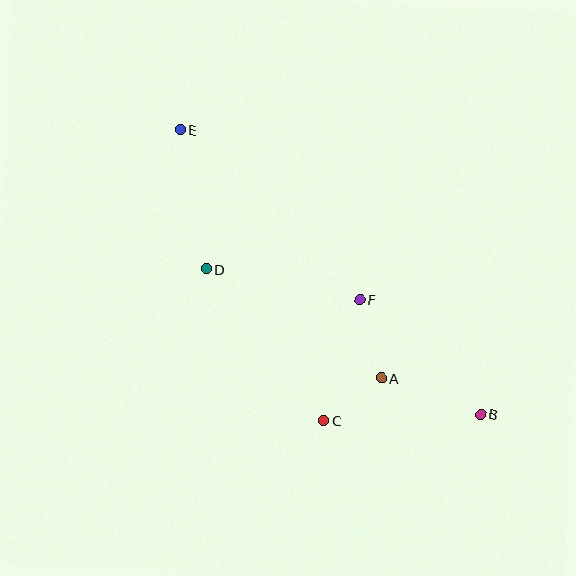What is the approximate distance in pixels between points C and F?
The distance between C and F is approximately 127 pixels.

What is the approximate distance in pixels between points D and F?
The distance between D and F is approximately 156 pixels.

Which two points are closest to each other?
Points A and C are closest to each other.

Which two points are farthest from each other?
Points B and E are farthest from each other.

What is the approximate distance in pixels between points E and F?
The distance between E and F is approximately 247 pixels.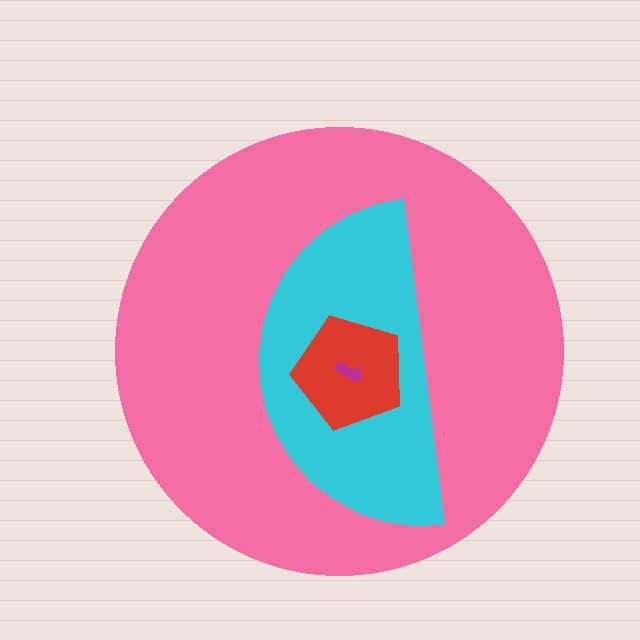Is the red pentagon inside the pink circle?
Yes.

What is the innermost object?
The magenta arrow.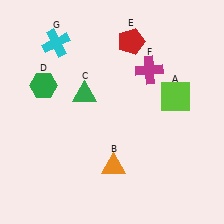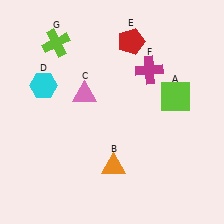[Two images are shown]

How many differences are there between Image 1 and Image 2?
There are 3 differences between the two images.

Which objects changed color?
C changed from green to pink. D changed from green to cyan. G changed from cyan to lime.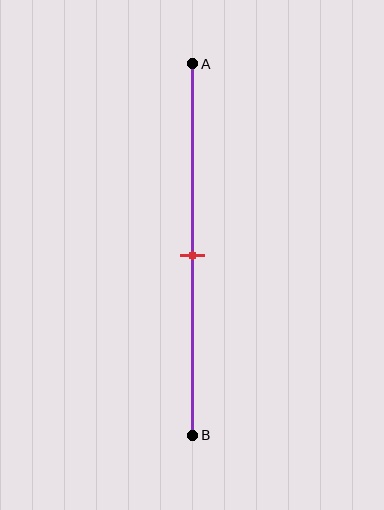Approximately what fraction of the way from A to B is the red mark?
The red mark is approximately 50% of the way from A to B.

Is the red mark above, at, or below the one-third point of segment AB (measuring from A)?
The red mark is below the one-third point of segment AB.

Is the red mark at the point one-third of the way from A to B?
No, the mark is at about 50% from A, not at the 33% one-third point.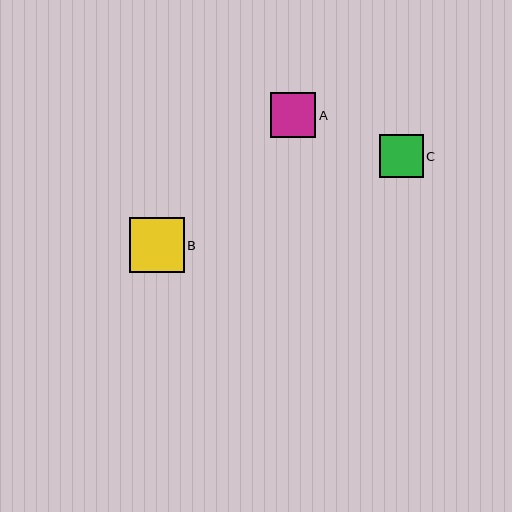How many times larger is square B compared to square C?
Square B is approximately 1.3 times the size of square C.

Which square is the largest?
Square B is the largest with a size of approximately 55 pixels.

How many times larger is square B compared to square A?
Square B is approximately 1.2 times the size of square A.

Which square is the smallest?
Square C is the smallest with a size of approximately 44 pixels.